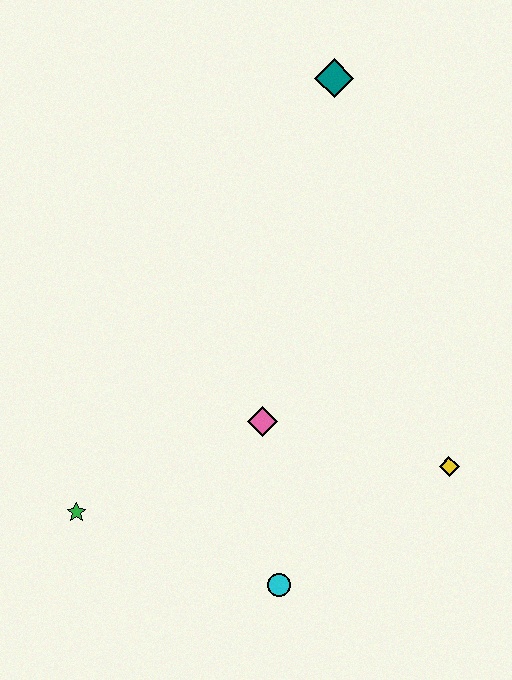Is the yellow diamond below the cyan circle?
No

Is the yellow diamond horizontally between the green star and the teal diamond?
No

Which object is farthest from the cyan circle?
The teal diamond is farthest from the cyan circle.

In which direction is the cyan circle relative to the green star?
The cyan circle is to the right of the green star.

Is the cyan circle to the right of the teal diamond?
No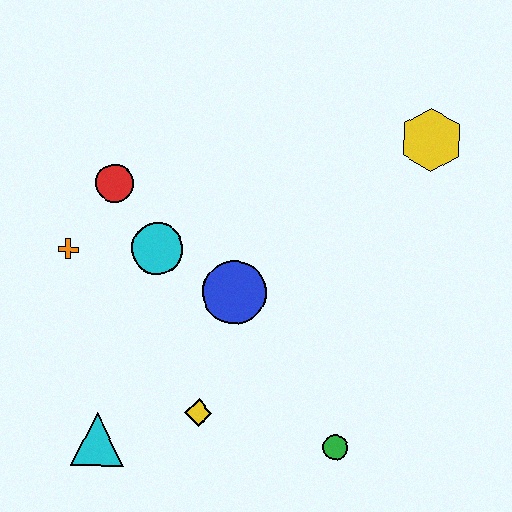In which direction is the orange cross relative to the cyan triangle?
The orange cross is above the cyan triangle.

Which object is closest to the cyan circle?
The red circle is closest to the cyan circle.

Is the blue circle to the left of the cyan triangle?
No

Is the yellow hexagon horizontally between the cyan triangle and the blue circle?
No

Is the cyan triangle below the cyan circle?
Yes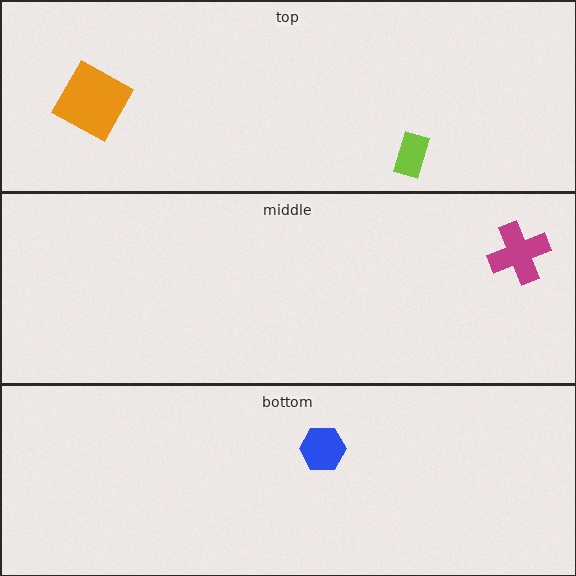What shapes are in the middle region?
The magenta cross.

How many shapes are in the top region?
2.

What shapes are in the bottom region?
The blue hexagon.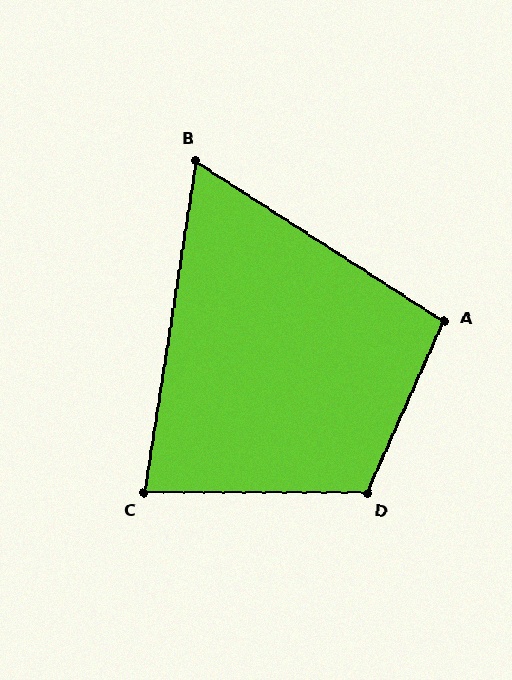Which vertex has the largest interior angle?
D, at approximately 114 degrees.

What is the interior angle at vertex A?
Approximately 99 degrees (obtuse).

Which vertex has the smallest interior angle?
B, at approximately 66 degrees.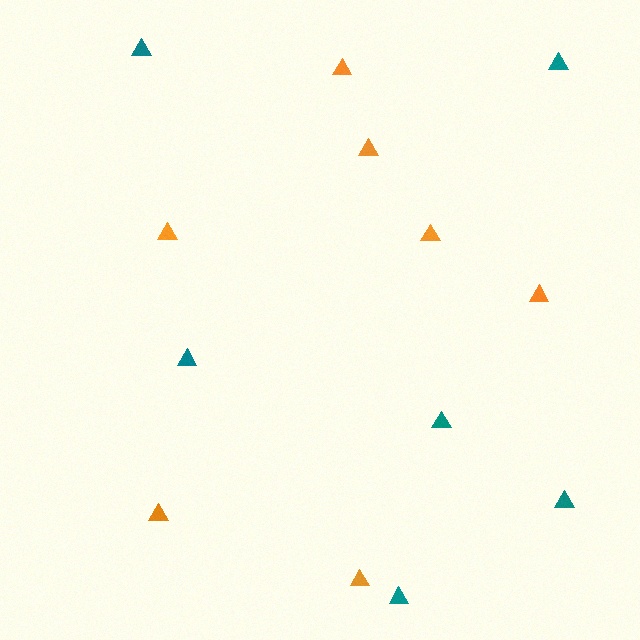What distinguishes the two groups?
There are 2 groups: one group of teal triangles (6) and one group of orange triangles (7).